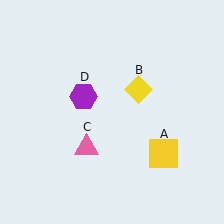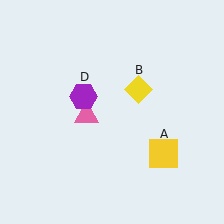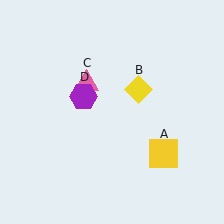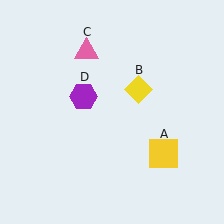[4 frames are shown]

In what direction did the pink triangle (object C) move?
The pink triangle (object C) moved up.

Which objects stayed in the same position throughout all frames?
Yellow square (object A) and yellow diamond (object B) and purple hexagon (object D) remained stationary.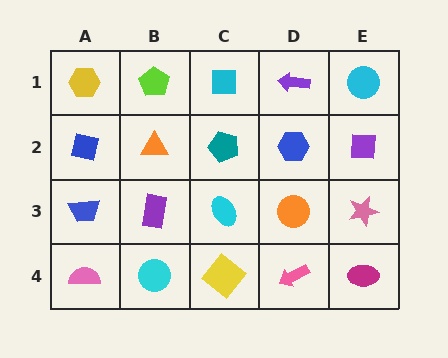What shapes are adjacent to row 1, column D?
A blue hexagon (row 2, column D), a cyan square (row 1, column C), a cyan circle (row 1, column E).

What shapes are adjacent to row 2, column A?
A yellow hexagon (row 1, column A), a blue trapezoid (row 3, column A), an orange triangle (row 2, column B).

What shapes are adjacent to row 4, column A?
A blue trapezoid (row 3, column A), a cyan circle (row 4, column B).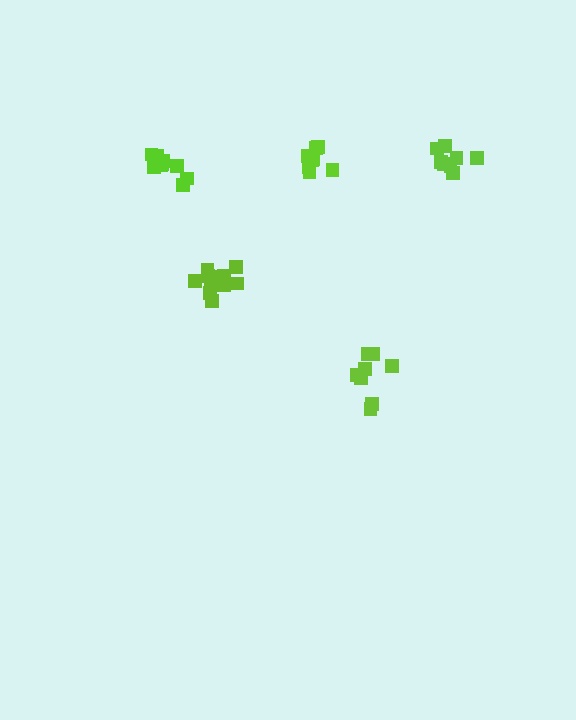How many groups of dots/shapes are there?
There are 5 groups.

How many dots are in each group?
Group 1: 11 dots, Group 2: 8 dots, Group 3: 8 dots, Group 4: 9 dots, Group 5: 8 dots (44 total).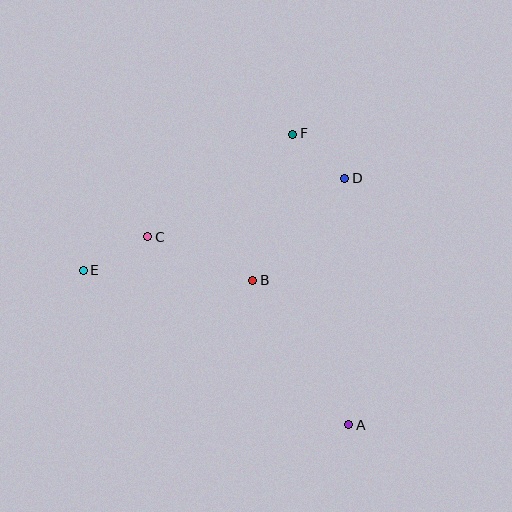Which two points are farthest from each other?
Points A and E are farthest from each other.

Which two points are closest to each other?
Points D and F are closest to each other.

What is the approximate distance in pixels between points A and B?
The distance between A and B is approximately 174 pixels.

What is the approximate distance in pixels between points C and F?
The distance between C and F is approximately 178 pixels.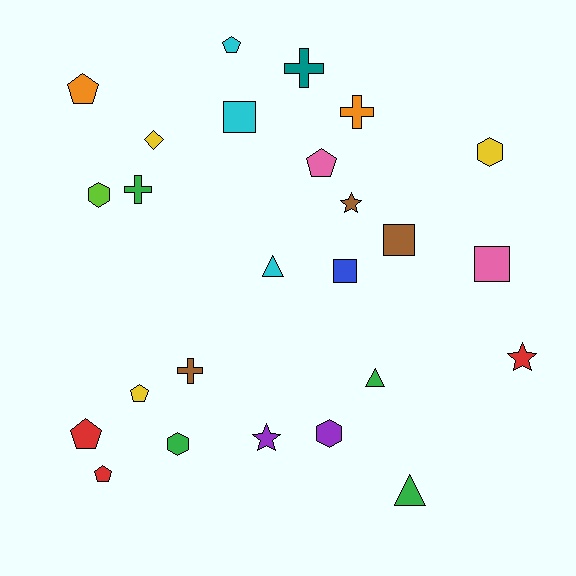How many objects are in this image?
There are 25 objects.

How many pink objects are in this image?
There are 2 pink objects.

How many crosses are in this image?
There are 4 crosses.